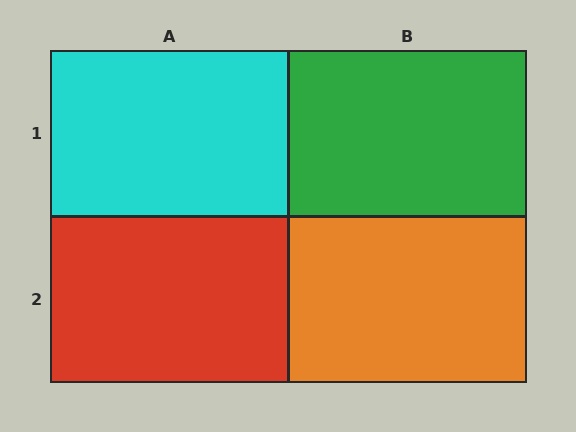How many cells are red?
1 cell is red.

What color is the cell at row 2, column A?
Red.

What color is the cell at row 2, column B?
Orange.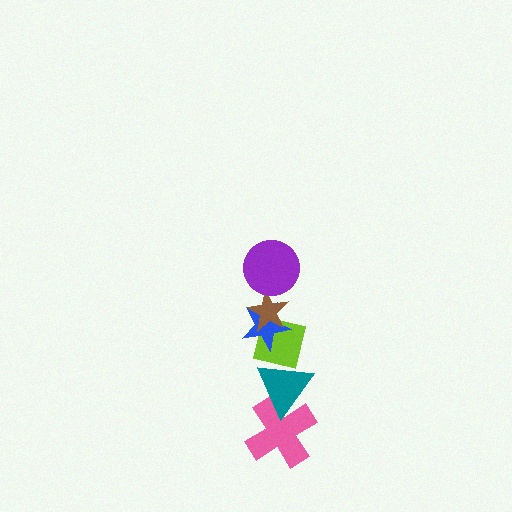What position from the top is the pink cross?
The pink cross is 6th from the top.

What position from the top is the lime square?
The lime square is 4th from the top.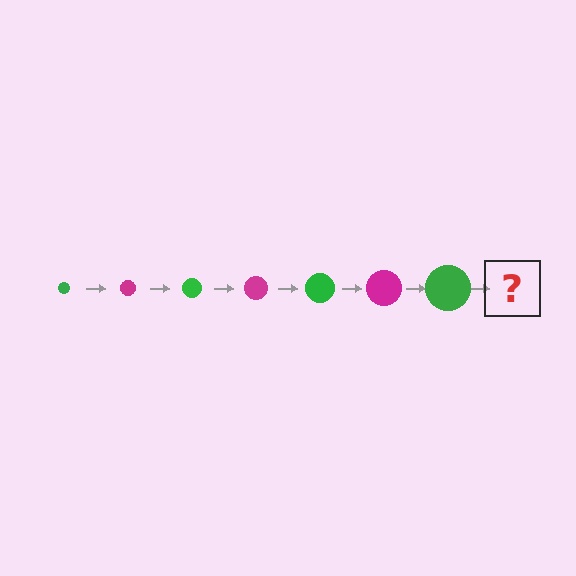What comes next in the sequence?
The next element should be a magenta circle, larger than the previous one.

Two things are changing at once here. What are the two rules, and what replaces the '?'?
The two rules are that the circle grows larger each step and the color cycles through green and magenta. The '?' should be a magenta circle, larger than the previous one.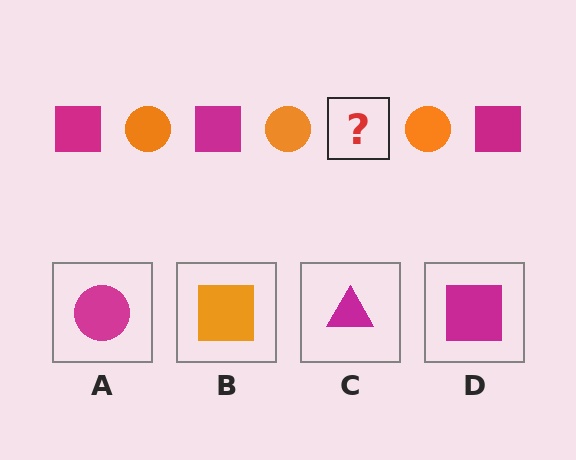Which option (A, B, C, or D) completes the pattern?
D.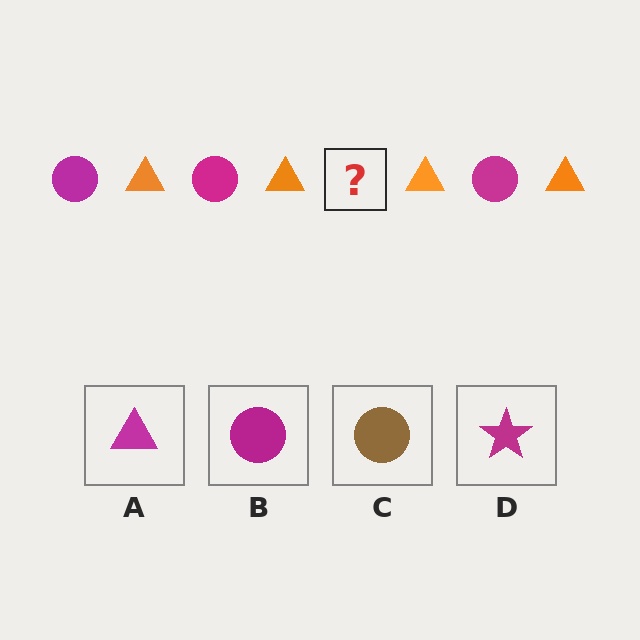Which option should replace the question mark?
Option B.